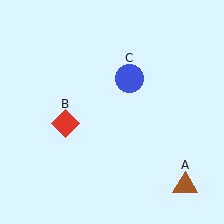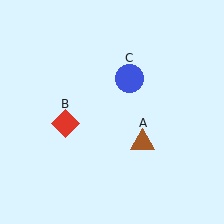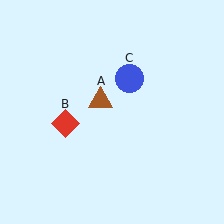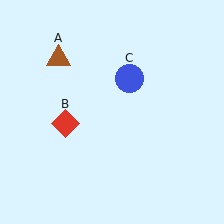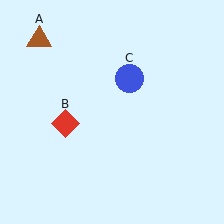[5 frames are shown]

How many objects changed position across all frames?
1 object changed position: brown triangle (object A).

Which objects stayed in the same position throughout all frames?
Red diamond (object B) and blue circle (object C) remained stationary.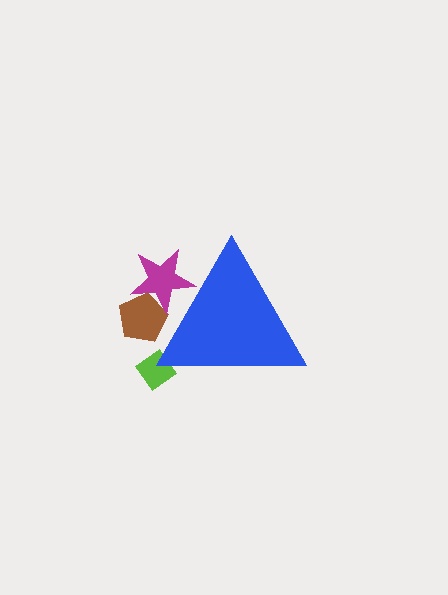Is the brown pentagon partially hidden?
Yes, the brown pentagon is partially hidden behind the blue triangle.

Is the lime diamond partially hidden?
Yes, the lime diamond is partially hidden behind the blue triangle.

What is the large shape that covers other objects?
A blue triangle.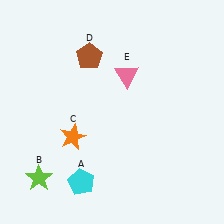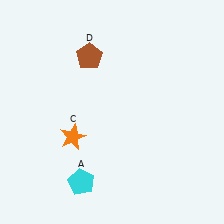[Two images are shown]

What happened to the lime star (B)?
The lime star (B) was removed in Image 2. It was in the bottom-left area of Image 1.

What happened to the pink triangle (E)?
The pink triangle (E) was removed in Image 2. It was in the top-right area of Image 1.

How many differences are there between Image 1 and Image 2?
There are 2 differences between the two images.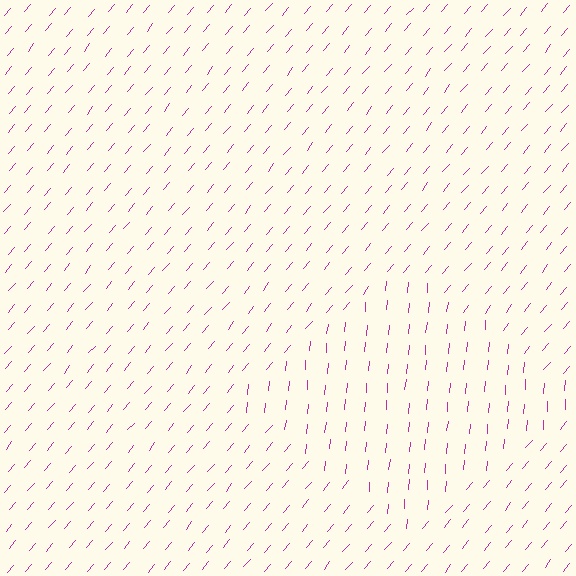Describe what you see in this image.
The image is filled with small magenta line segments. A diamond region in the image has lines oriented differently from the surrounding lines, creating a visible texture boundary.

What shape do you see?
I see a diamond.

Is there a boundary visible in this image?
Yes, there is a texture boundary formed by a change in line orientation.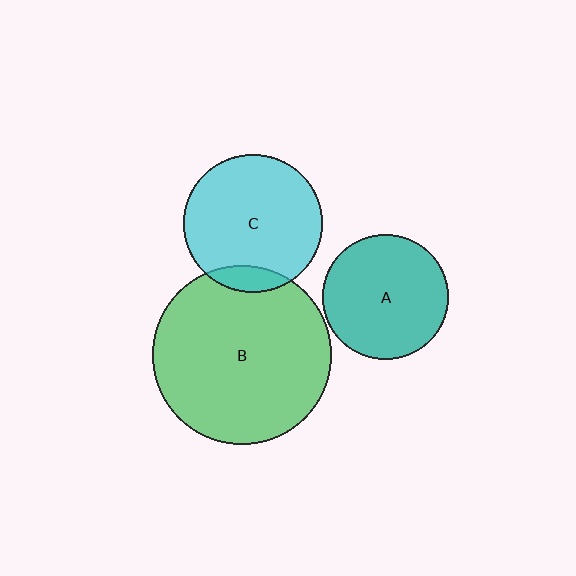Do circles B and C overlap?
Yes.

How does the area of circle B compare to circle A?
Approximately 2.1 times.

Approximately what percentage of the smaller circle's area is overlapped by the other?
Approximately 10%.